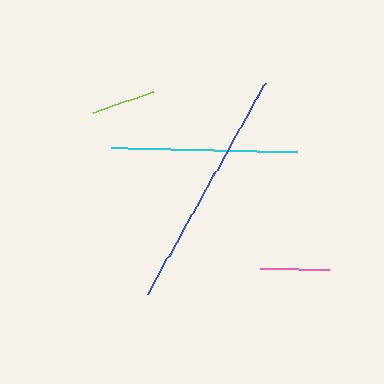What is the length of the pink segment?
The pink segment is approximately 70 pixels long.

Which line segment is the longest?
The blue line is the longest at approximately 242 pixels.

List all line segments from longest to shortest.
From longest to shortest: blue, cyan, pink, lime.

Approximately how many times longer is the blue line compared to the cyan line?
The blue line is approximately 1.3 times the length of the cyan line.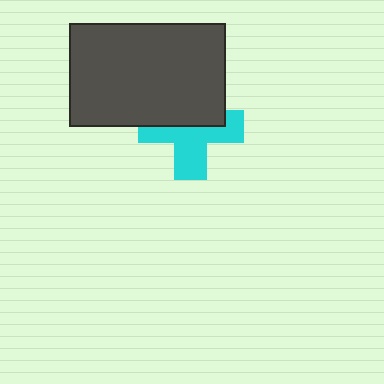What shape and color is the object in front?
The object in front is a dark gray rectangle.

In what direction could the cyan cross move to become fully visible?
The cyan cross could move down. That would shift it out from behind the dark gray rectangle entirely.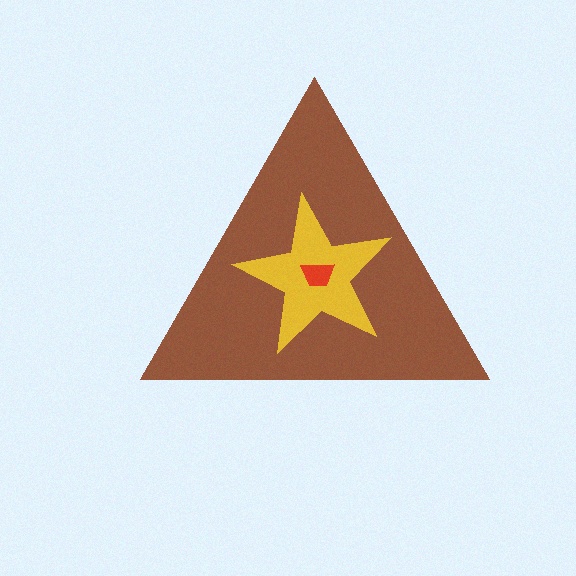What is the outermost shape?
The brown triangle.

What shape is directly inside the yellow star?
The red trapezoid.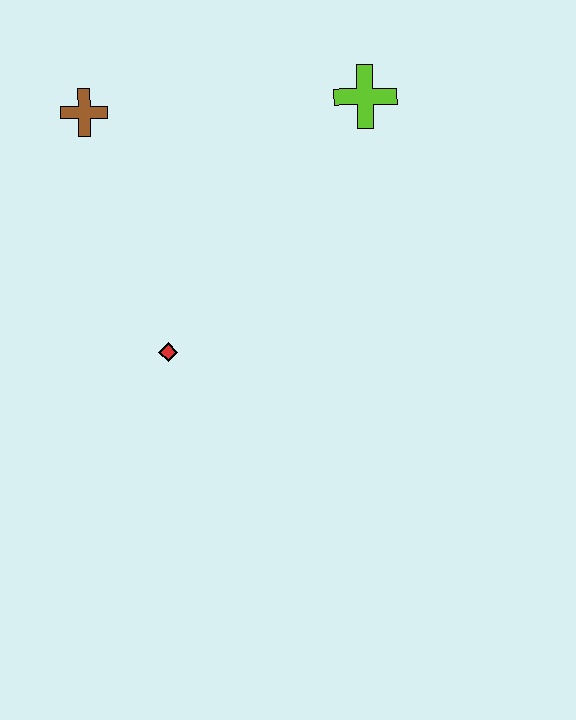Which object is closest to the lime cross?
The brown cross is closest to the lime cross.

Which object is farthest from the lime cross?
The red diamond is farthest from the lime cross.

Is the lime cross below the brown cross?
No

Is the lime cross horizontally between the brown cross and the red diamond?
No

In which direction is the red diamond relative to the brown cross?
The red diamond is below the brown cross.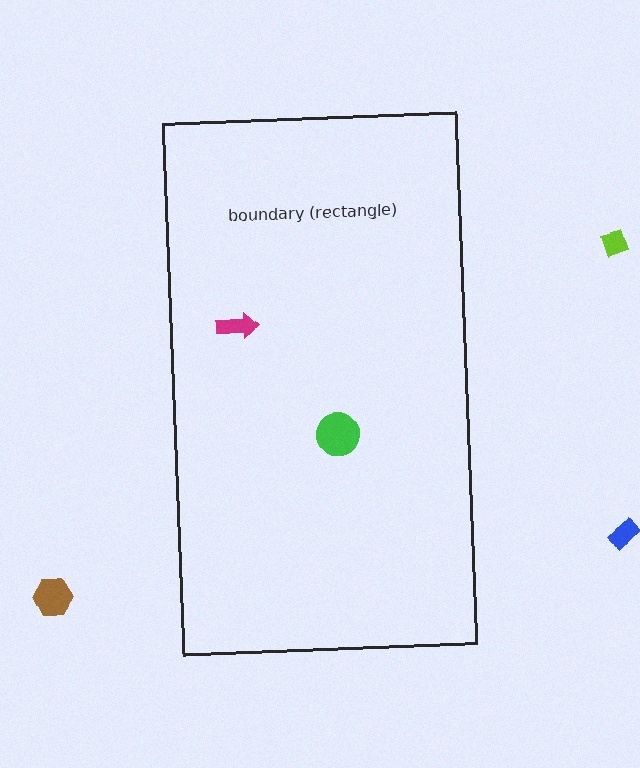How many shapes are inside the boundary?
2 inside, 3 outside.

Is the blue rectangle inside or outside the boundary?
Outside.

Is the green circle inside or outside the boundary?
Inside.